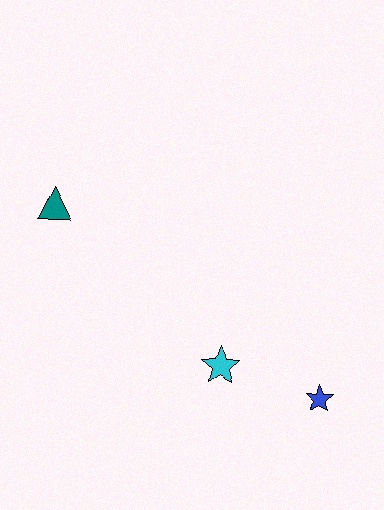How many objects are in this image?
There are 3 objects.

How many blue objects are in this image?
There is 1 blue object.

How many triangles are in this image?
There is 1 triangle.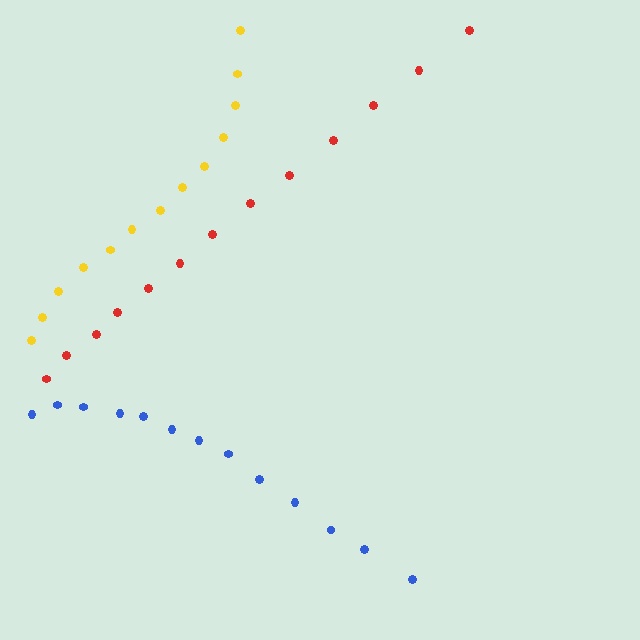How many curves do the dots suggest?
There are 3 distinct paths.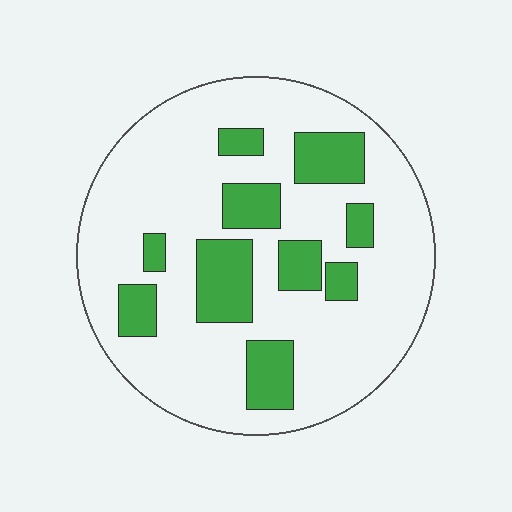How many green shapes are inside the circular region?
10.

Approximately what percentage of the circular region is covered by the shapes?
Approximately 25%.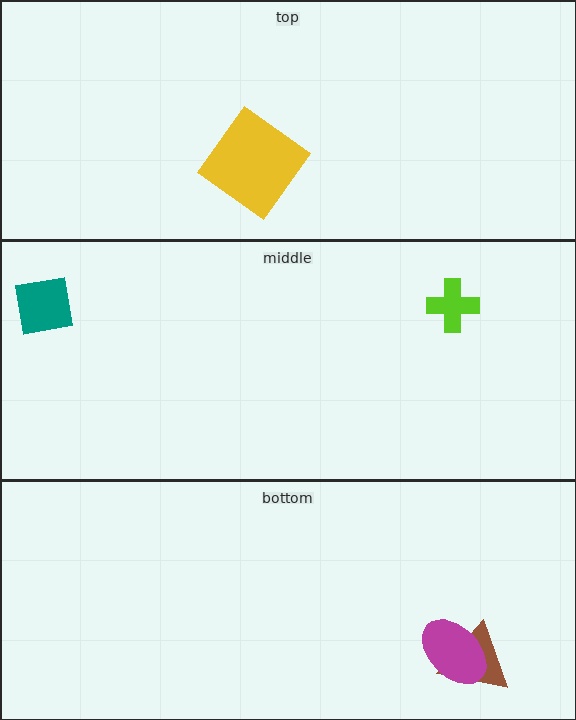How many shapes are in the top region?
1.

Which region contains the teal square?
The middle region.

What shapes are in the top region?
The yellow diamond.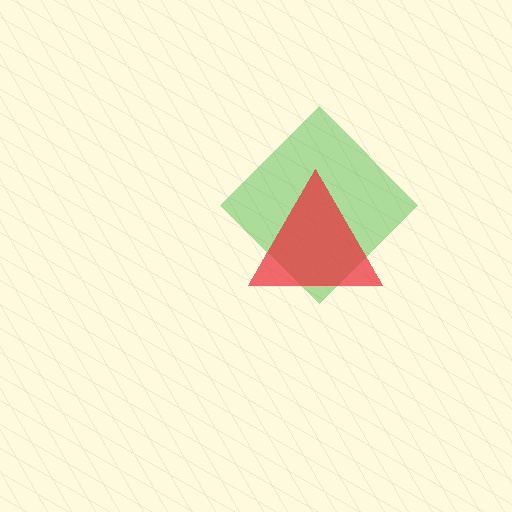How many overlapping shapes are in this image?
There are 2 overlapping shapes in the image.